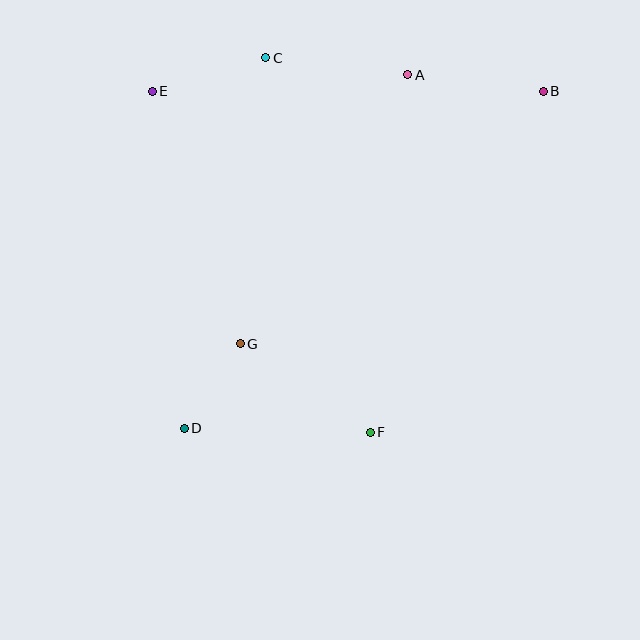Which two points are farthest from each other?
Points B and D are farthest from each other.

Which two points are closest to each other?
Points D and G are closest to each other.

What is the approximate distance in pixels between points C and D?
The distance between C and D is approximately 379 pixels.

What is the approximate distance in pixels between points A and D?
The distance between A and D is approximately 418 pixels.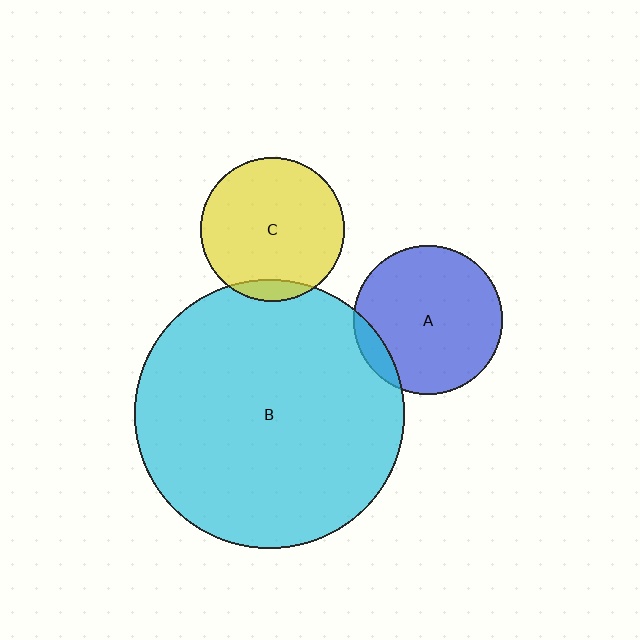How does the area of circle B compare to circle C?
Approximately 3.5 times.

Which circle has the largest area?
Circle B (cyan).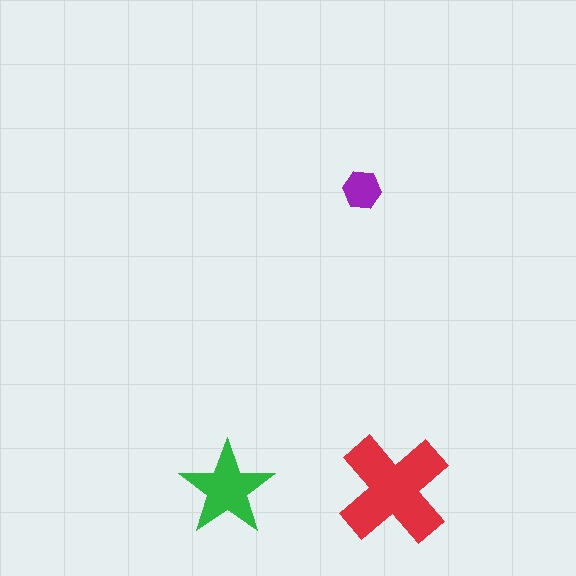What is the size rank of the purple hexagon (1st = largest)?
3rd.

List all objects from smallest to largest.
The purple hexagon, the green star, the red cross.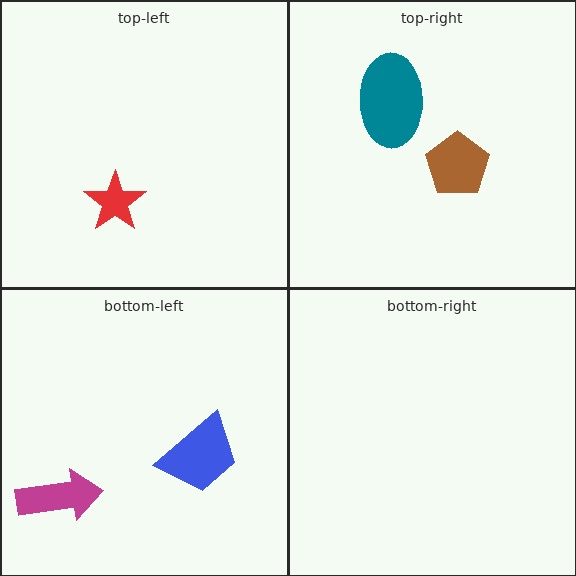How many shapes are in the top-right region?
2.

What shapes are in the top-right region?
The teal ellipse, the brown pentagon.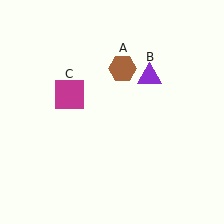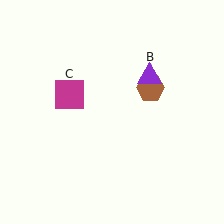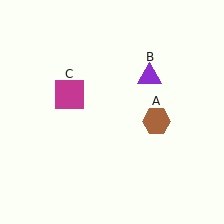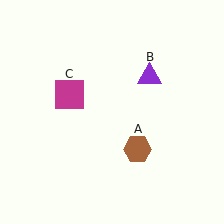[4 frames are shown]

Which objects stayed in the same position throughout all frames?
Purple triangle (object B) and magenta square (object C) remained stationary.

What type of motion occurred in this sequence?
The brown hexagon (object A) rotated clockwise around the center of the scene.